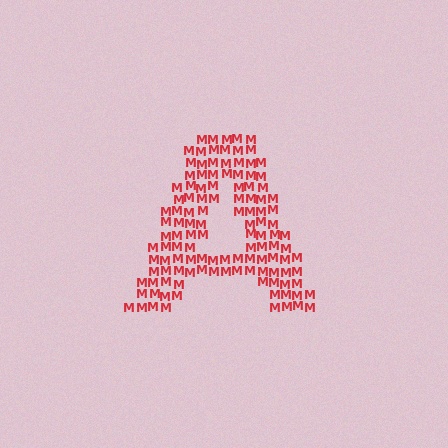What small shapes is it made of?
It is made of small letter M's.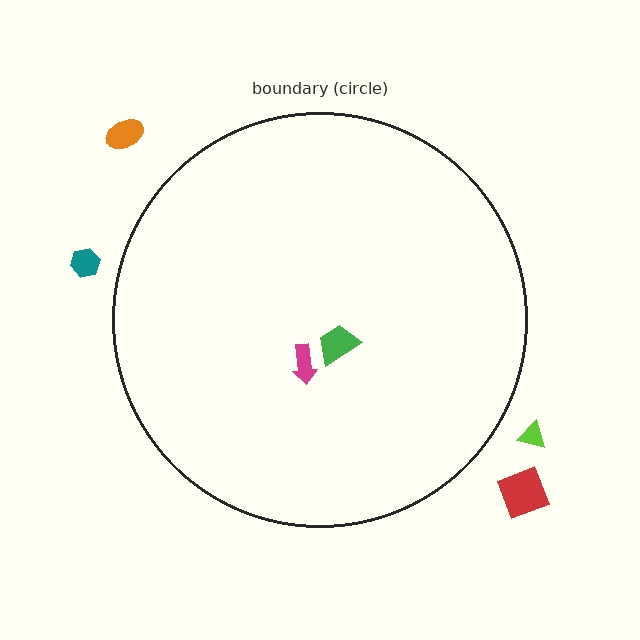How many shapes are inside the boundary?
2 inside, 4 outside.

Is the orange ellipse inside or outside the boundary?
Outside.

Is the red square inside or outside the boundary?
Outside.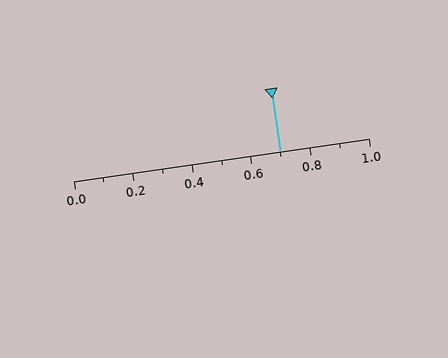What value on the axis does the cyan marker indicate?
The marker indicates approximately 0.7.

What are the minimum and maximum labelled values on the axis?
The axis runs from 0.0 to 1.0.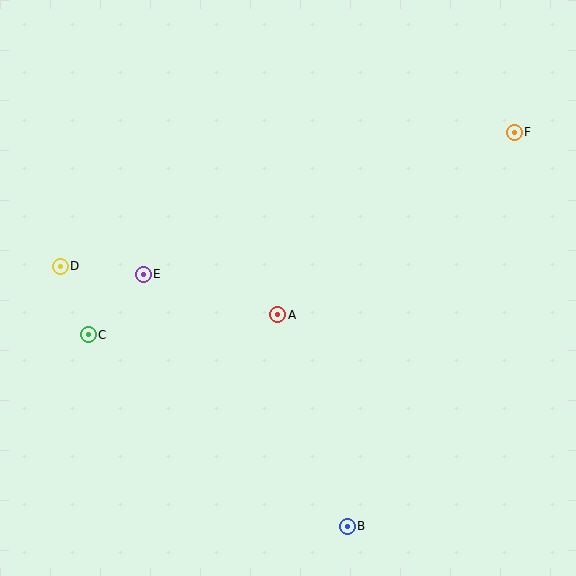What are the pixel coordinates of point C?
Point C is at (88, 335).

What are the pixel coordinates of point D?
Point D is at (60, 266).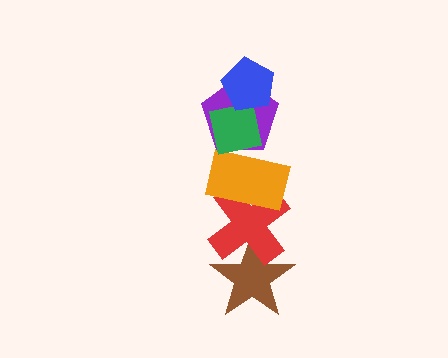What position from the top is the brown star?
The brown star is 6th from the top.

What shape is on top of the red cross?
The orange rectangle is on top of the red cross.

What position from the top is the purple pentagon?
The purple pentagon is 3rd from the top.